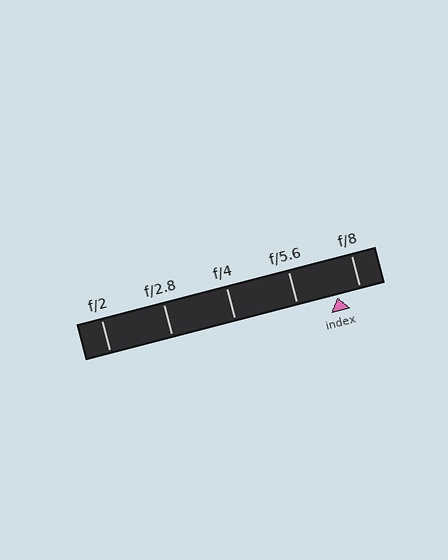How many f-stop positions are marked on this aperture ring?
There are 5 f-stop positions marked.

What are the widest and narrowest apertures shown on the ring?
The widest aperture shown is f/2 and the narrowest is f/8.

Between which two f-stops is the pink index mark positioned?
The index mark is between f/5.6 and f/8.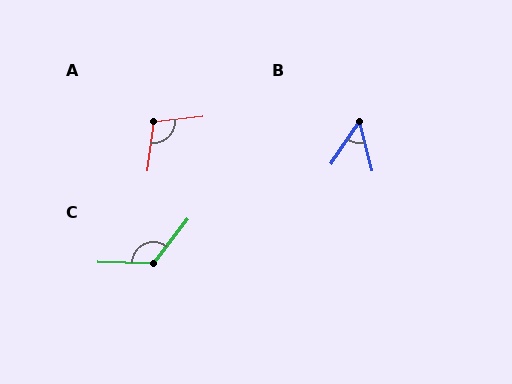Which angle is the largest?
C, at approximately 126 degrees.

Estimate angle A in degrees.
Approximately 104 degrees.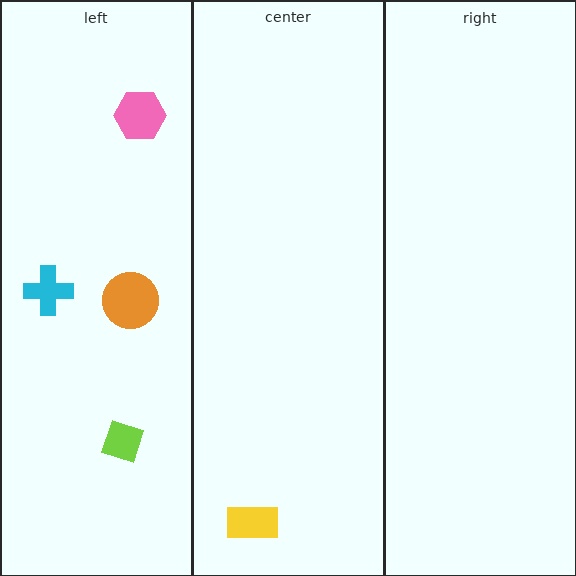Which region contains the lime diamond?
The left region.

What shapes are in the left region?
The orange circle, the lime diamond, the cyan cross, the pink hexagon.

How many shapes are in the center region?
1.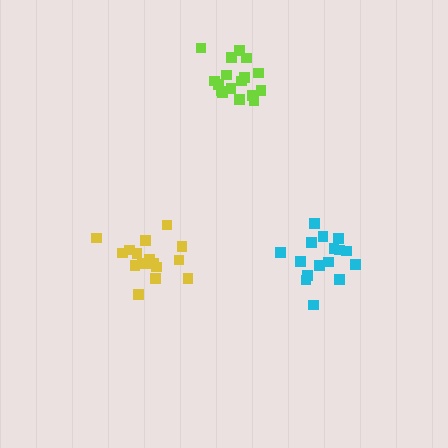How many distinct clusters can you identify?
There are 3 distinct clusters.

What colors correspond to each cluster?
The clusters are colored: yellow, cyan, lime.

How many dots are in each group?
Group 1: 17 dots, Group 2: 16 dots, Group 3: 18 dots (51 total).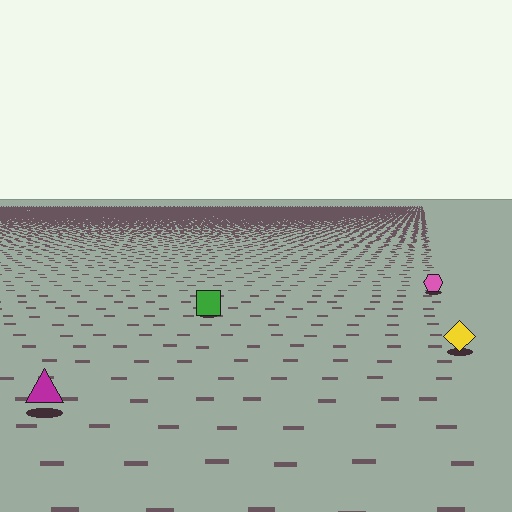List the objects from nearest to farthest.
From nearest to farthest: the magenta triangle, the yellow diamond, the green square, the pink hexagon.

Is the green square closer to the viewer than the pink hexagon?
Yes. The green square is closer — you can tell from the texture gradient: the ground texture is coarser near it.